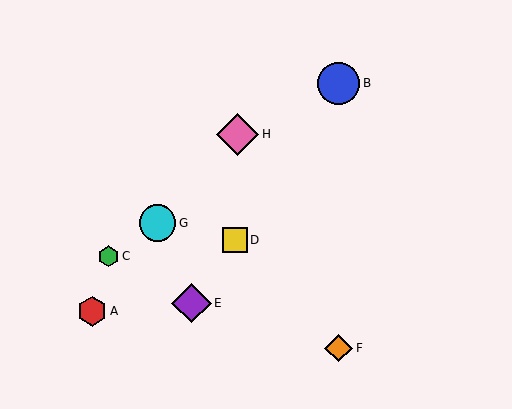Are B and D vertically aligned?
No, B is at x≈339 and D is at x≈235.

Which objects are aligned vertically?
Objects B, F are aligned vertically.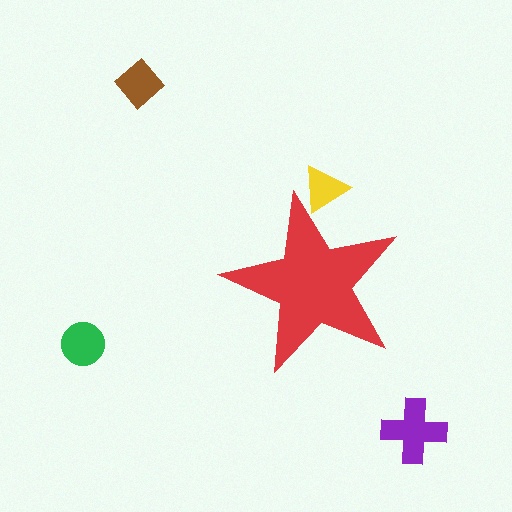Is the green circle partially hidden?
No, the green circle is fully visible.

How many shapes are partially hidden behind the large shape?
1 shape is partially hidden.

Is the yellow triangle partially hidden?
Yes, the yellow triangle is partially hidden behind the red star.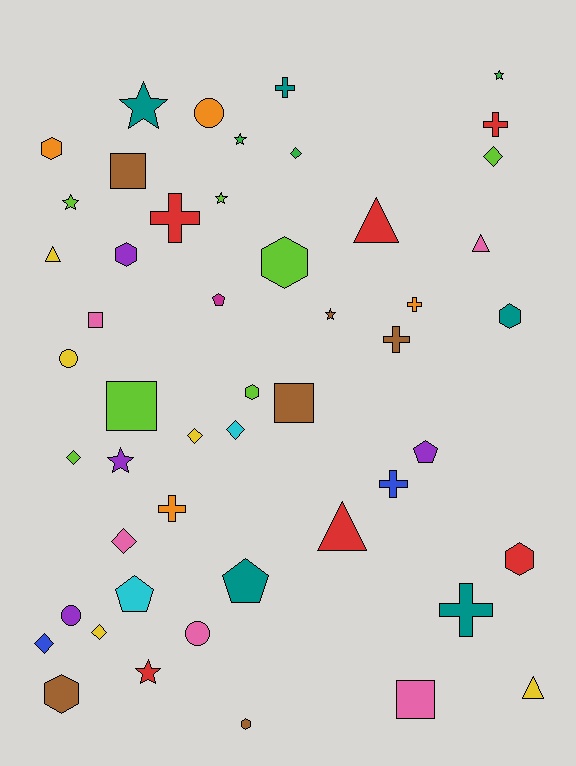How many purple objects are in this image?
There are 4 purple objects.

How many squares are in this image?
There are 5 squares.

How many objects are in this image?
There are 50 objects.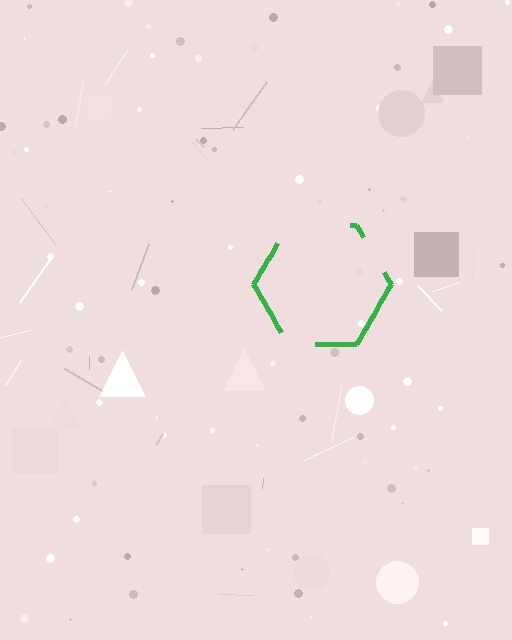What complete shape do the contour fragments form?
The contour fragments form a hexagon.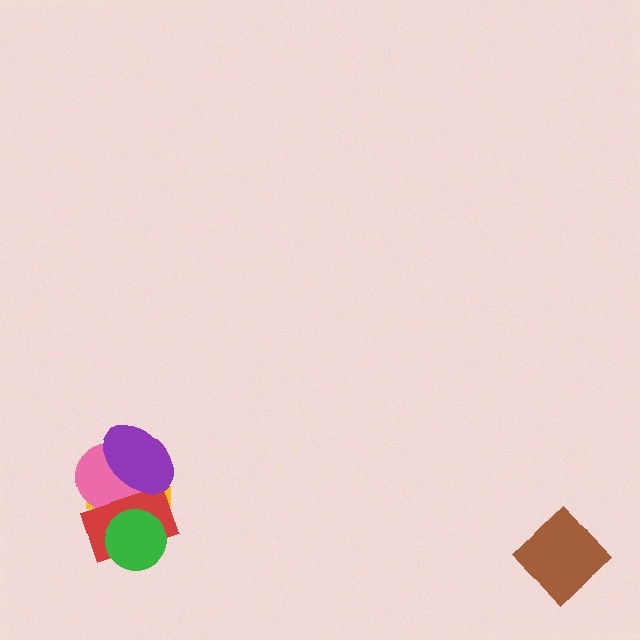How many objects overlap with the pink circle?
3 objects overlap with the pink circle.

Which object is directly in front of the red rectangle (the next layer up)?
The green circle is directly in front of the red rectangle.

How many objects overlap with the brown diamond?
0 objects overlap with the brown diamond.